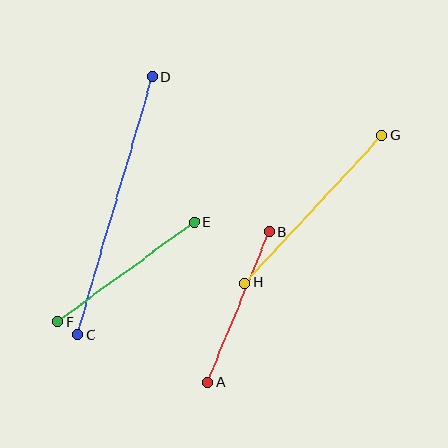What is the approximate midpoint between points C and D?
The midpoint is at approximately (115, 206) pixels.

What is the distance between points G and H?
The distance is approximately 202 pixels.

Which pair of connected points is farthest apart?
Points C and D are farthest apart.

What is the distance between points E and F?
The distance is approximately 169 pixels.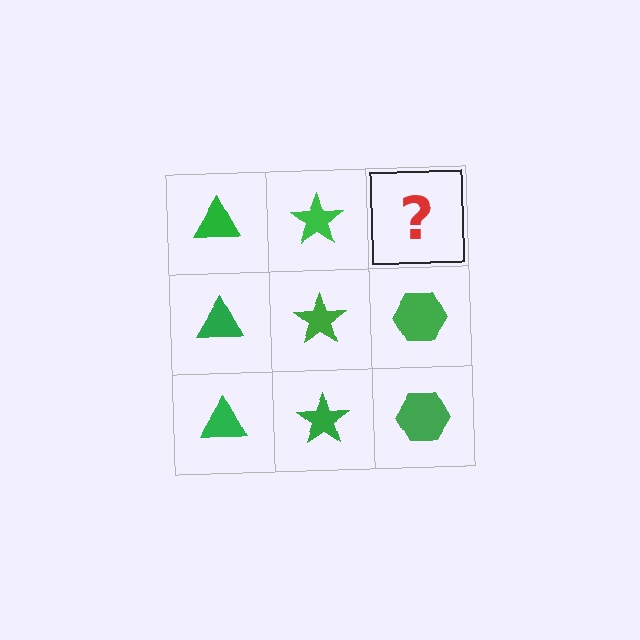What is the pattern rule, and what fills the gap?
The rule is that each column has a consistent shape. The gap should be filled with a green hexagon.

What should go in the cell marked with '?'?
The missing cell should contain a green hexagon.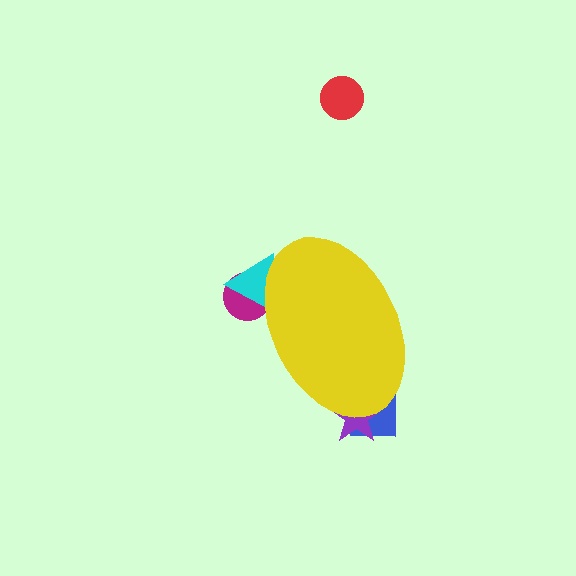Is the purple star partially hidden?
Yes, the purple star is partially hidden behind the yellow ellipse.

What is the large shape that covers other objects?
A yellow ellipse.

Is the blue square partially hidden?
Yes, the blue square is partially hidden behind the yellow ellipse.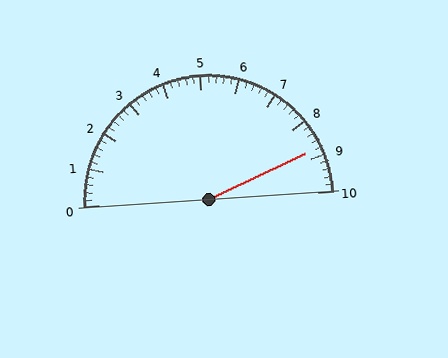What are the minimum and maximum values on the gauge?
The gauge ranges from 0 to 10.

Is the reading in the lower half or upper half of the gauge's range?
The reading is in the upper half of the range (0 to 10).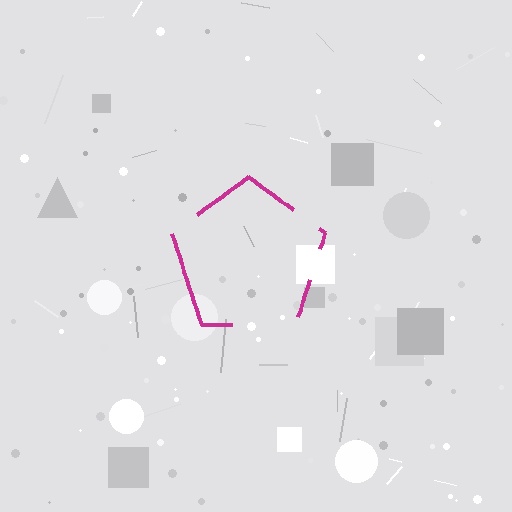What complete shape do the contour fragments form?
The contour fragments form a pentagon.